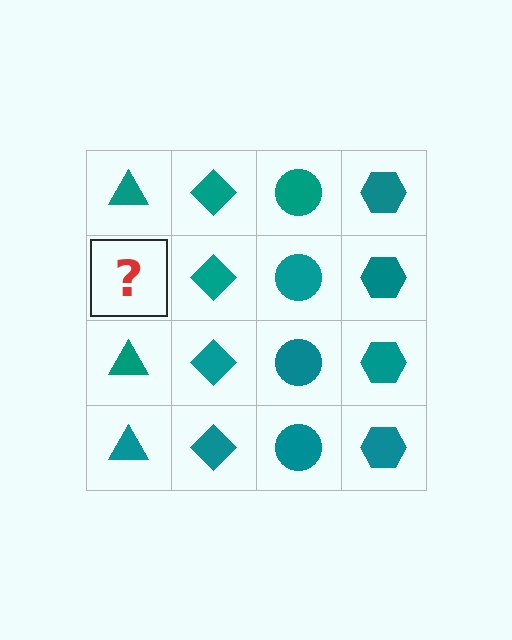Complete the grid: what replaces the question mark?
The question mark should be replaced with a teal triangle.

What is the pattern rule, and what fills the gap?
The rule is that each column has a consistent shape. The gap should be filled with a teal triangle.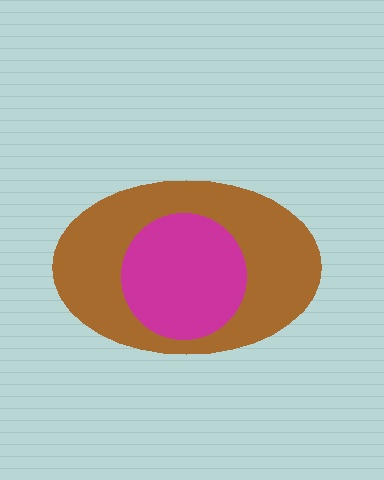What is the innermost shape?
The magenta circle.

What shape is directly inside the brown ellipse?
The magenta circle.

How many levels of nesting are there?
2.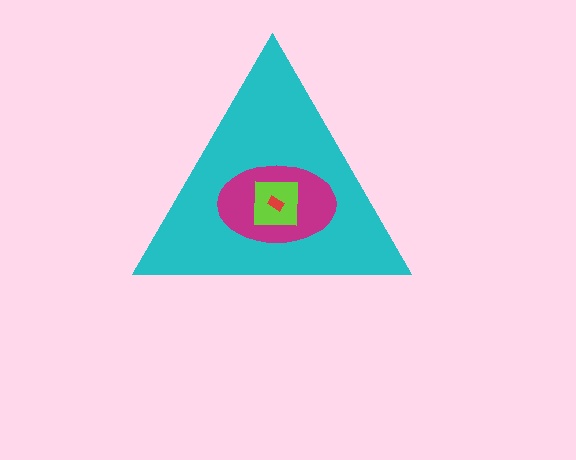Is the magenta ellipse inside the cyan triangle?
Yes.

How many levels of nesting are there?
4.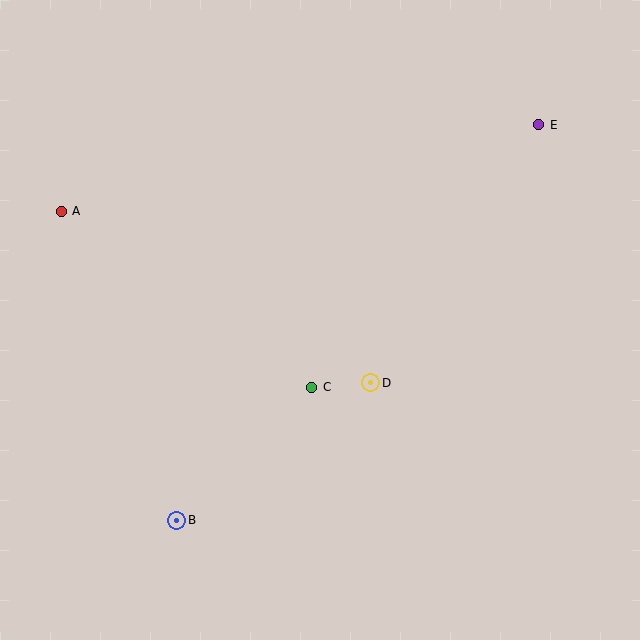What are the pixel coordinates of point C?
Point C is at (312, 387).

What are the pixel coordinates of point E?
Point E is at (539, 125).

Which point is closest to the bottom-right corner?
Point D is closest to the bottom-right corner.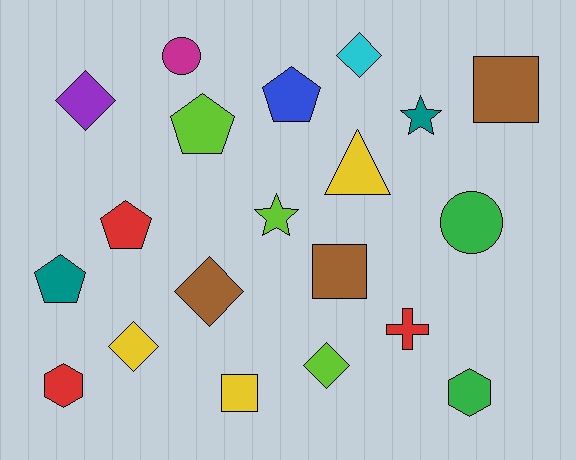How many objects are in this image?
There are 20 objects.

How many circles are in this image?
There are 2 circles.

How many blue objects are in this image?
There is 1 blue object.